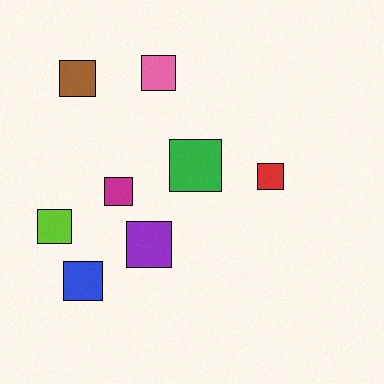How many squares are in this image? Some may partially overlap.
There are 8 squares.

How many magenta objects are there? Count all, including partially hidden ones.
There is 1 magenta object.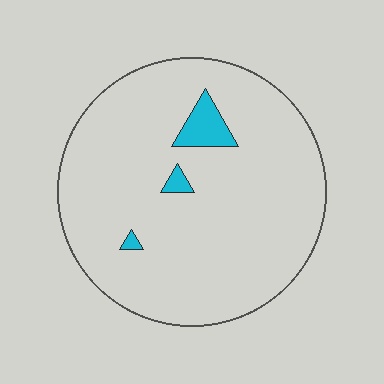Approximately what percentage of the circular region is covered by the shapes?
Approximately 5%.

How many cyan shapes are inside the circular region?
3.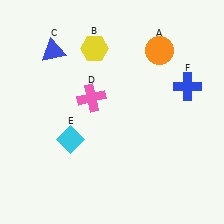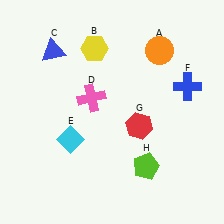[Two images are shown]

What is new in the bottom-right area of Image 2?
A red hexagon (G) was added in the bottom-right area of Image 2.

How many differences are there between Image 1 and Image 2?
There are 2 differences between the two images.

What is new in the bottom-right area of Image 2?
A lime pentagon (H) was added in the bottom-right area of Image 2.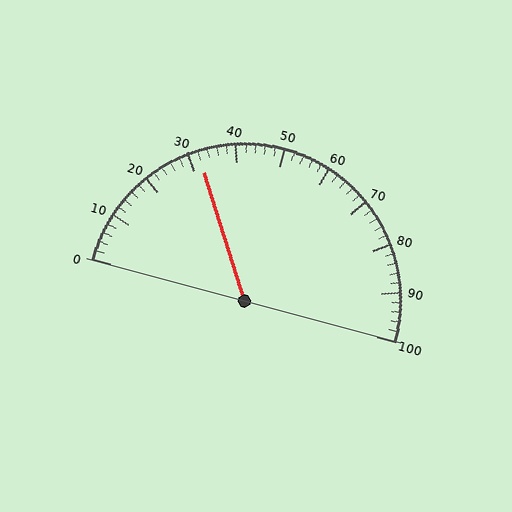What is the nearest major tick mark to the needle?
The nearest major tick mark is 30.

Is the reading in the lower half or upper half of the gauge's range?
The reading is in the lower half of the range (0 to 100).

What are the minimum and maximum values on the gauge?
The gauge ranges from 0 to 100.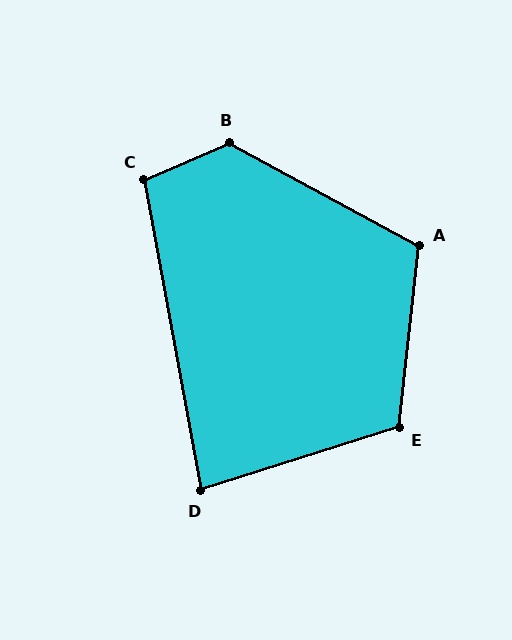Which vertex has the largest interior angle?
B, at approximately 128 degrees.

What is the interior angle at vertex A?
Approximately 112 degrees (obtuse).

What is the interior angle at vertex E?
Approximately 114 degrees (obtuse).